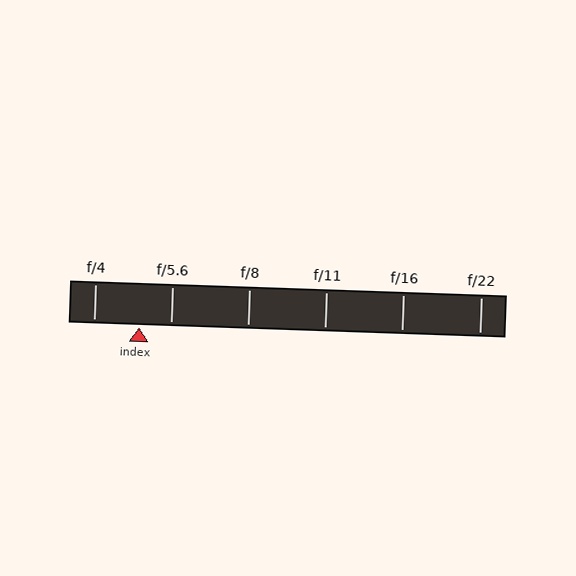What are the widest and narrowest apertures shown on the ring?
The widest aperture shown is f/4 and the narrowest is f/22.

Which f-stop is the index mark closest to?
The index mark is closest to f/5.6.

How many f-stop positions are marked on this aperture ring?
There are 6 f-stop positions marked.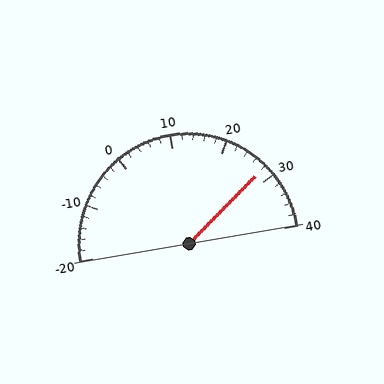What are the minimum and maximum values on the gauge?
The gauge ranges from -20 to 40.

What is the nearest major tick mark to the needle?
The nearest major tick mark is 30.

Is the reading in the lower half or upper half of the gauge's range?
The reading is in the upper half of the range (-20 to 40).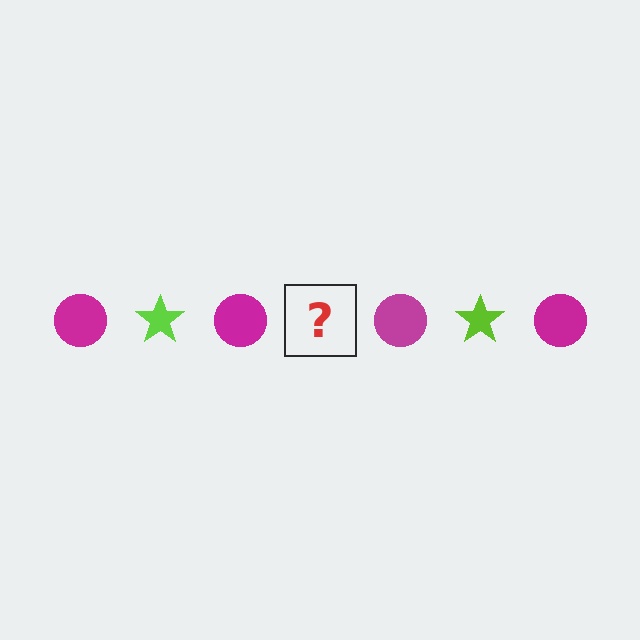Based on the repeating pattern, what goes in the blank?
The blank should be a lime star.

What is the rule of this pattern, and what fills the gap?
The rule is that the pattern alternates between magenta circle and lime star. The gap should be filled with a lime star.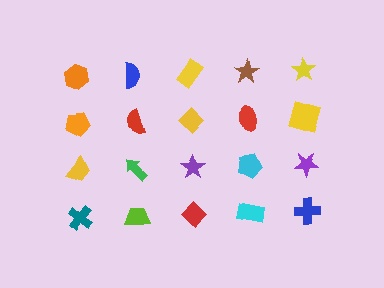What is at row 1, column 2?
A blue semicircle.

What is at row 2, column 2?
A red semicircle.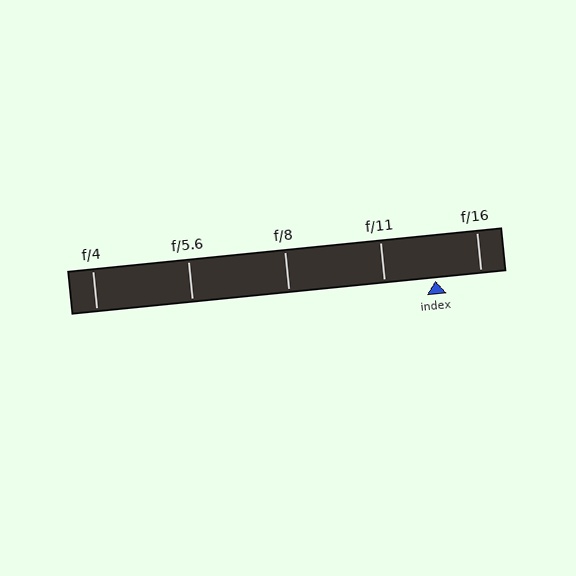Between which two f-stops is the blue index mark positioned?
The index mark is between f/11 and f/16.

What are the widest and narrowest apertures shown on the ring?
The widest aperture shown is f/4 and the narrowest is f/16.